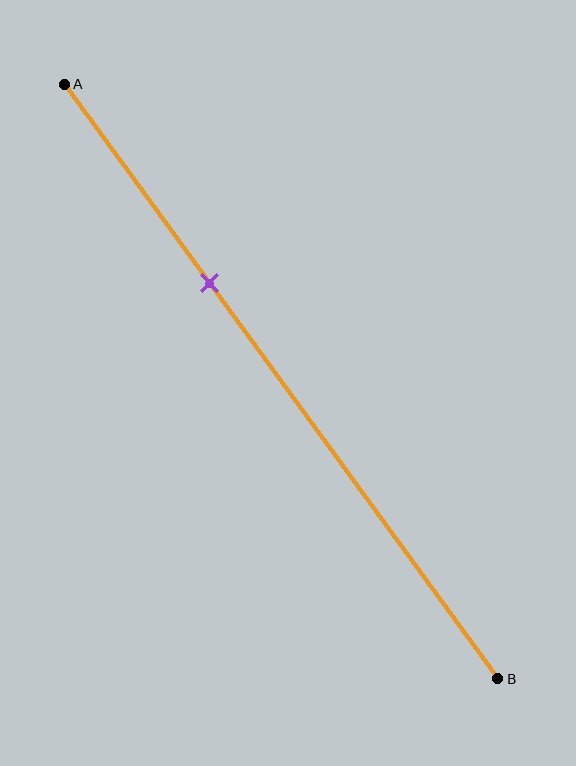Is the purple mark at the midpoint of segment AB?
No, the mark is at about 35% from A, not at the 50% midpoint.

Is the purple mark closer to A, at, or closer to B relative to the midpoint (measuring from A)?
The purple mark is closer to point A than the midpoint of segment AB.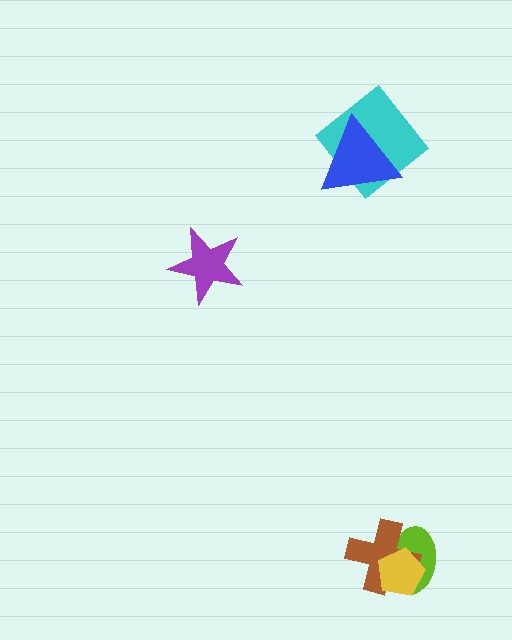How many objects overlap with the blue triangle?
1 object overlaps with the blue triangle.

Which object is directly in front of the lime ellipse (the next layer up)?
The brown cross is directly in front of the lime ellipse.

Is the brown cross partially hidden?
Yes, it is partially covered by another shape.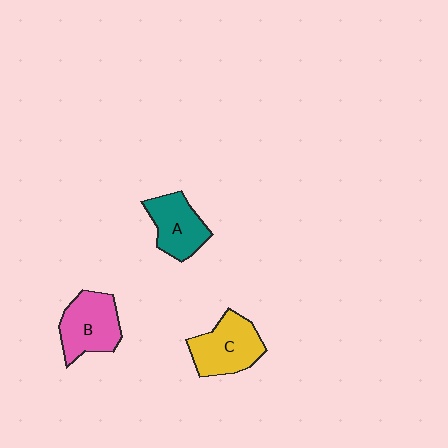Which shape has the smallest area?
Shape A (teal).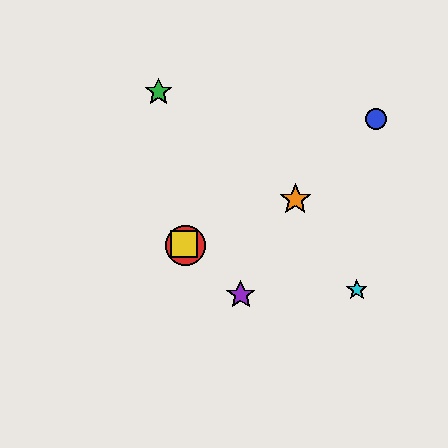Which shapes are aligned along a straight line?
The red circle, the yellow square, the purple star are aligned along a straight line.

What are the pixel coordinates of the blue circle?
The blue circle is at (376, 119).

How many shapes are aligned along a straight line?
3 shapes (the red circle, the yellow square, the purple star) are aligned along a straight line.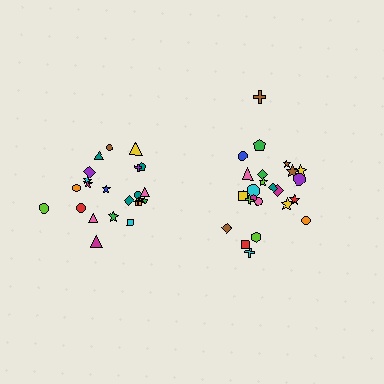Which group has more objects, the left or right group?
The right group.